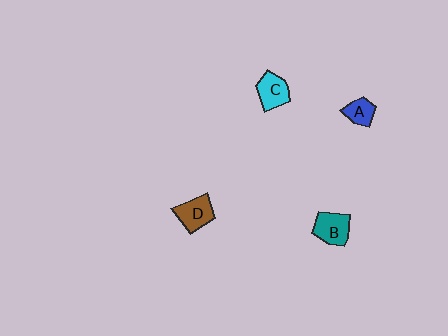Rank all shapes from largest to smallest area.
From largest to smallest: B (teal), D (brown), C (cyan), A (blue).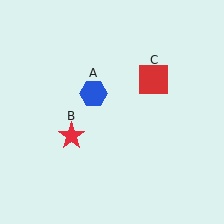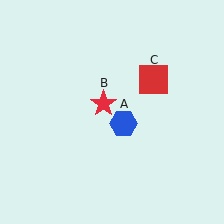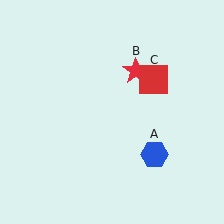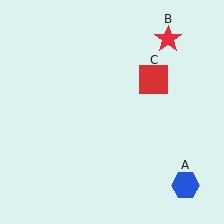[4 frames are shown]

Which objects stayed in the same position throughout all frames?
Red square (object C) remained stationary.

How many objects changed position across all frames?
2 objects changed position: blue hexagon (object A), red star (object B).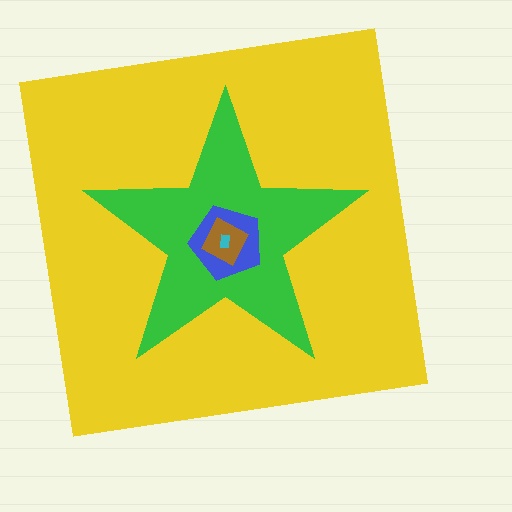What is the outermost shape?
The yellow square.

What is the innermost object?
The cyan rectangle.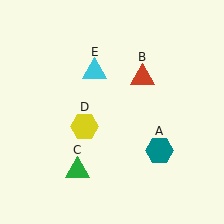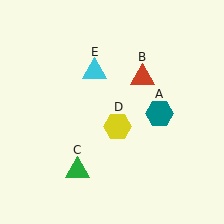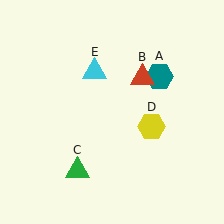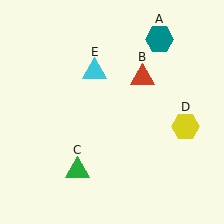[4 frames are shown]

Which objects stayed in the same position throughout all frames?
Red triangle (object B) and green triangle (object C) and cyan triangle (object E) remained stationary.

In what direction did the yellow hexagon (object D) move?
The yellow hexagon (object D) moved right.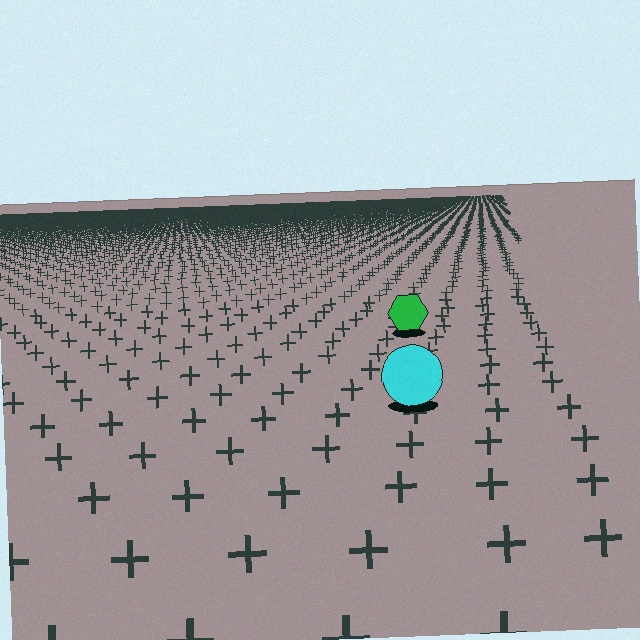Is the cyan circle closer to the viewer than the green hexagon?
Yes. The cyan circle is closer — you can tell from the texture gradient: the ground texture is coarser near it.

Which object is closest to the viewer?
The cyan circle is closest. The texture marks near it are larger and more spread out.